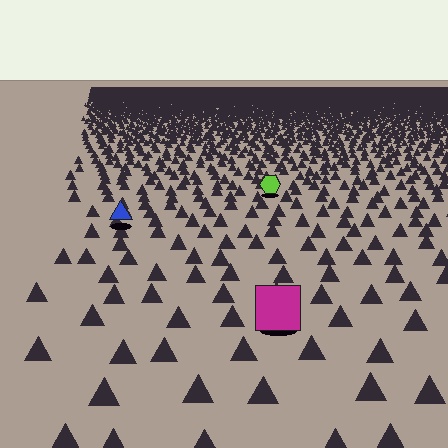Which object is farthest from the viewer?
The lime hexagon is farthest from the viewer. It appears smaller and the ground texture around it is denser.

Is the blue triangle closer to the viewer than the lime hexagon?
Yes. The blue triangle is closer — you can tell from the texture gradient: the ground texture is coarser near it.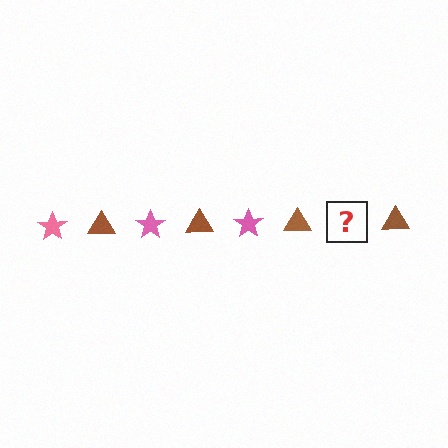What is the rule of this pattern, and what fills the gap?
The rule is that the pattern alternates between pink star and brown triangle. The gap should be filled with a pink star.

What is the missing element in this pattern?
The missing element is a pink star.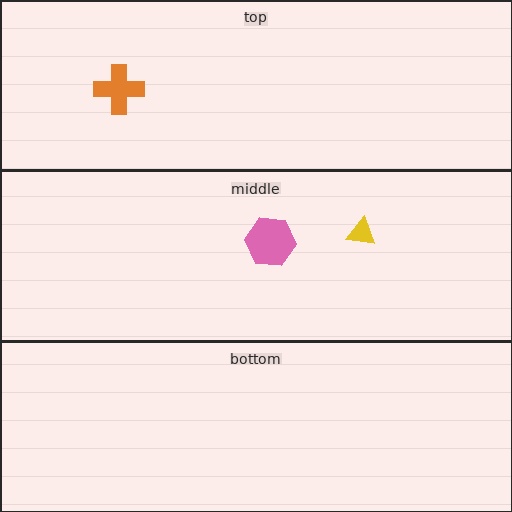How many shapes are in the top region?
1.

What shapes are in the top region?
The orange cross.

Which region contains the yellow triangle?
The middle region.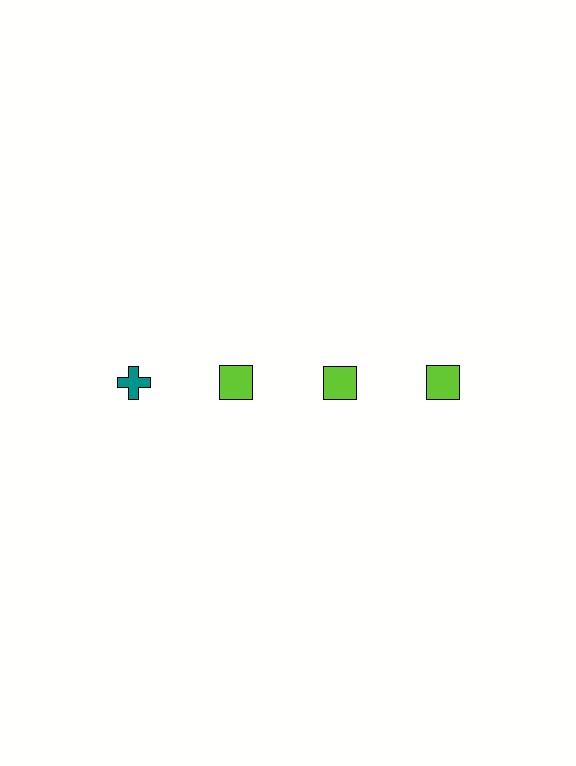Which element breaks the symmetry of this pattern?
The teal cross in the top row, leftmost column breaks the symmetry. All other shapes are lime squares.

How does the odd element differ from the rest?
It differs in both color (teal instead of lime) and shape (cross instead of square).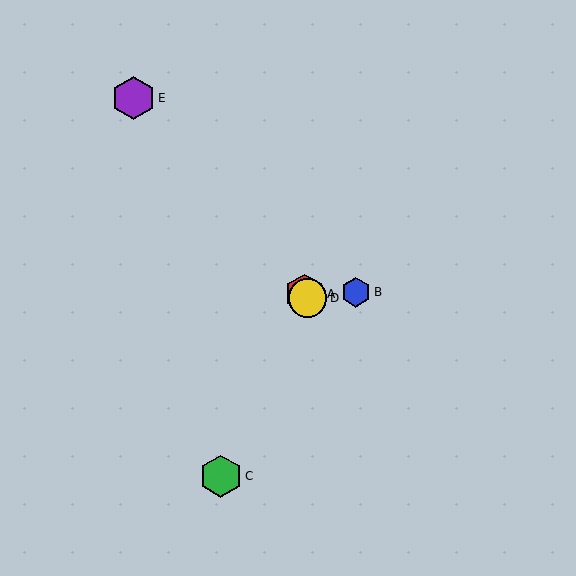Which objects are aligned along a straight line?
Objects A, D, E are aligned along a straight line.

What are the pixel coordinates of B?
Object B is at (356, 292).